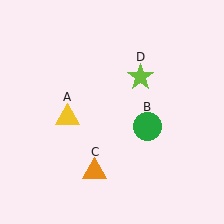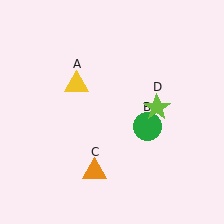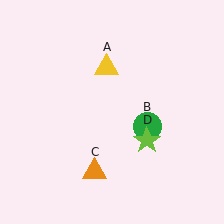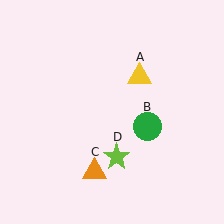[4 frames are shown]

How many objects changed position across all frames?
2 objects changed position: yellow triangle (object A), lime star (object D).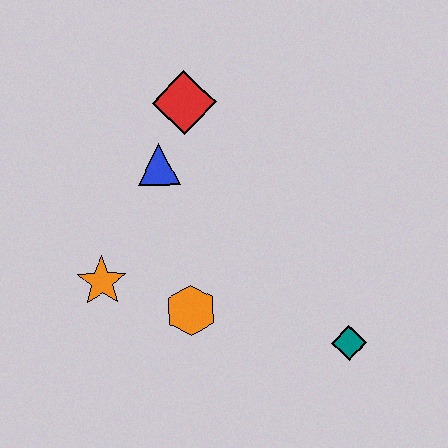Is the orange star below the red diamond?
Yes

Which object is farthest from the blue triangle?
The teal diamond is farthest from the blue triangle.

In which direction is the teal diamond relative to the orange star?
The teal diamond is to the right of the orange star.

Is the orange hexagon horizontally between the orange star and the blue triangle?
No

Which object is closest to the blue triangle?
The red diamond is closest to the blue triangle.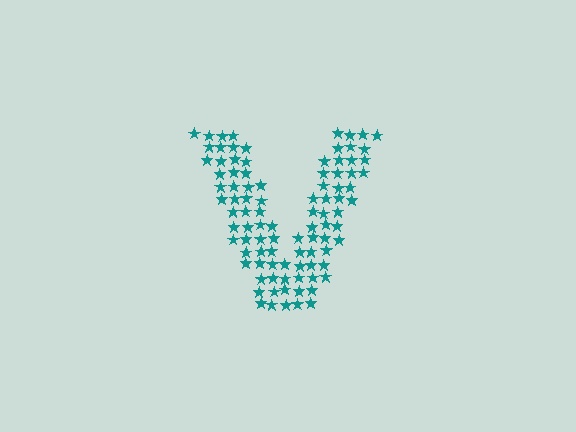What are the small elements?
The small elements are stars.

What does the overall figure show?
The overall figure shows the letter V.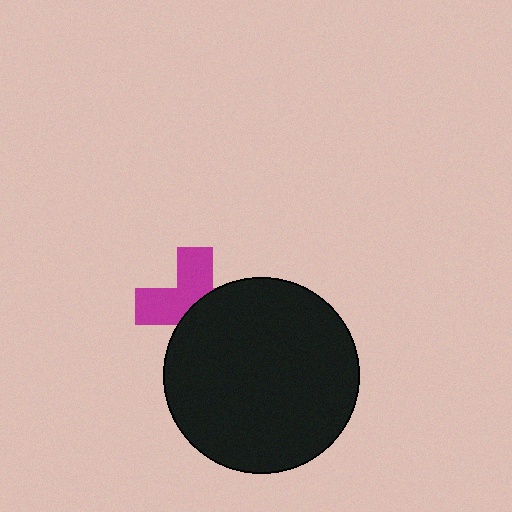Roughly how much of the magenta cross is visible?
About half of it is visible (roughly 49%).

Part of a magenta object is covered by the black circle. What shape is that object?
It is a cross.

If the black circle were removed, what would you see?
You would see the complete magenta cross.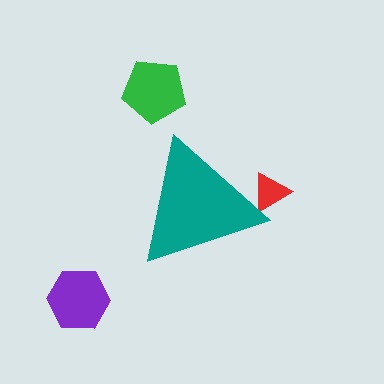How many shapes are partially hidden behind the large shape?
1 shape is partially hidden.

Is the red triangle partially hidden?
Yes, the red triangle is partially hidden behind the teal triangle.